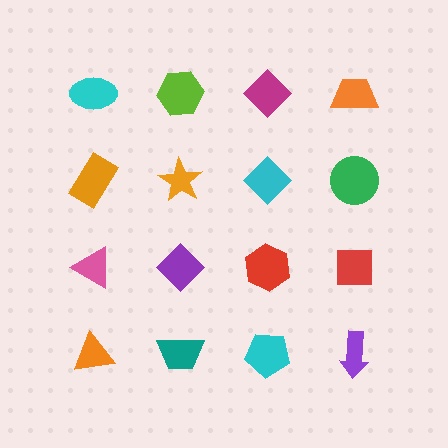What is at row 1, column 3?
A magenta diamond.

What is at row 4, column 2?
A teal trapezoid.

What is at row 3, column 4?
A red square.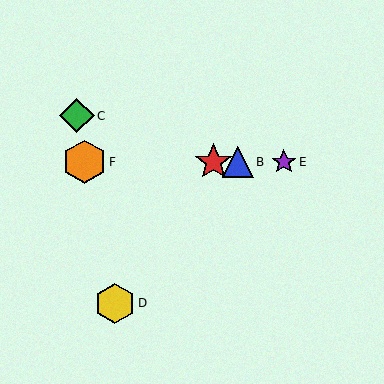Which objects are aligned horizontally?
Objects A, B, E, F are aligned horizontally.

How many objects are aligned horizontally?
4 objects (A, B, E, F) are aligned horizontally.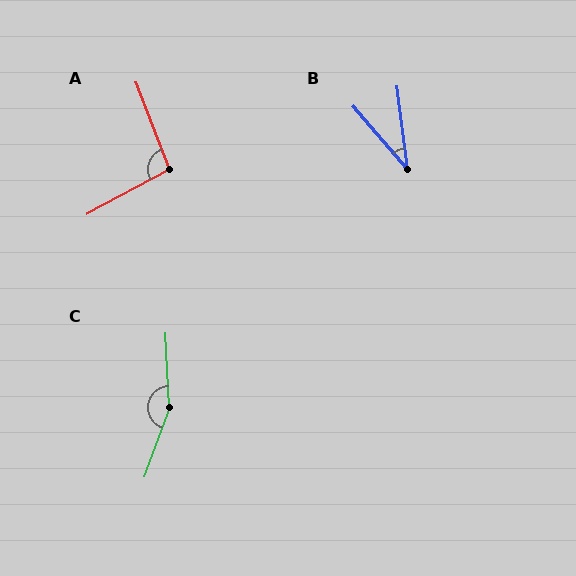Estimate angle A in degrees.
Approximately 97 degrees.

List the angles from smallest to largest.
B (34°), A (97°), C (158°).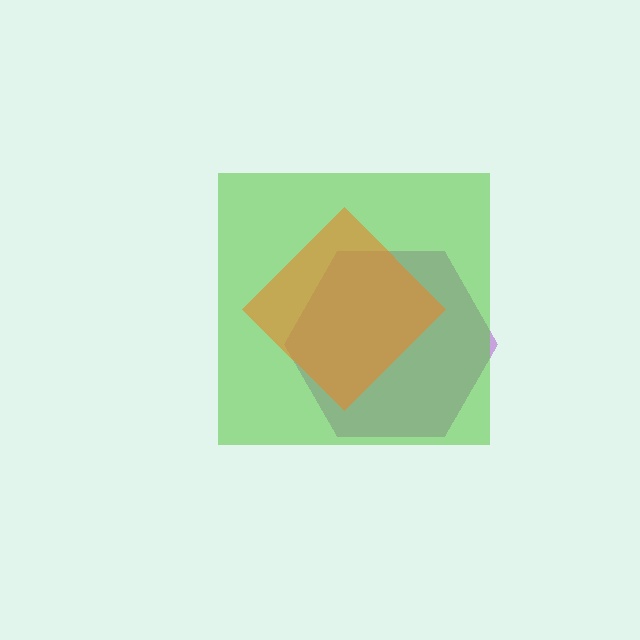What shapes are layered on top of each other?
The layered shapes are: a purple hexagon, a lime square, an orange diamond.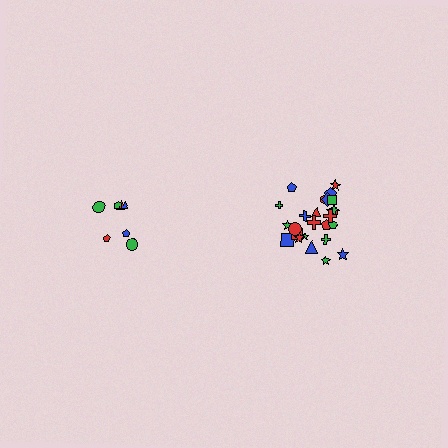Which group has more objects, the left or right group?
The right group.